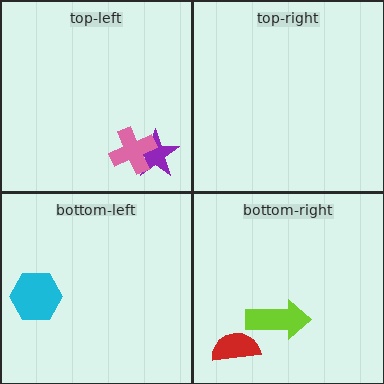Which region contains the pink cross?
The top-left region.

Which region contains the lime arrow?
The bottom-right region.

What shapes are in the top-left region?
The purple star, the pink cross.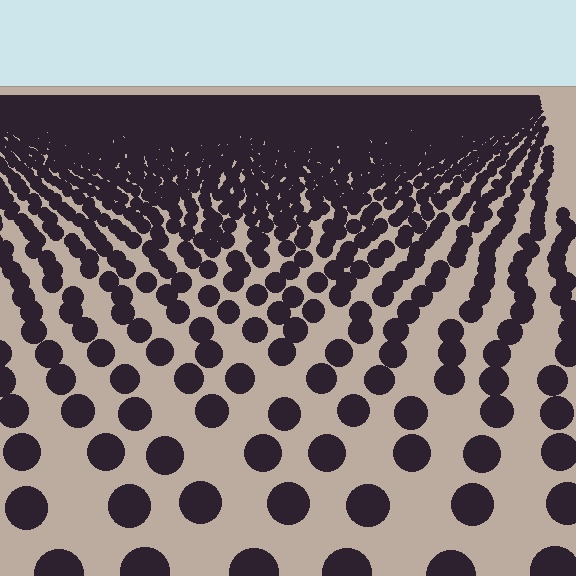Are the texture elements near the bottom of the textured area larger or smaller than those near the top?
Larger. Near the bottom, elements are closer to the viewer and appear at a bigger on-screen size.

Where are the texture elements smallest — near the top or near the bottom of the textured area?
Near the top.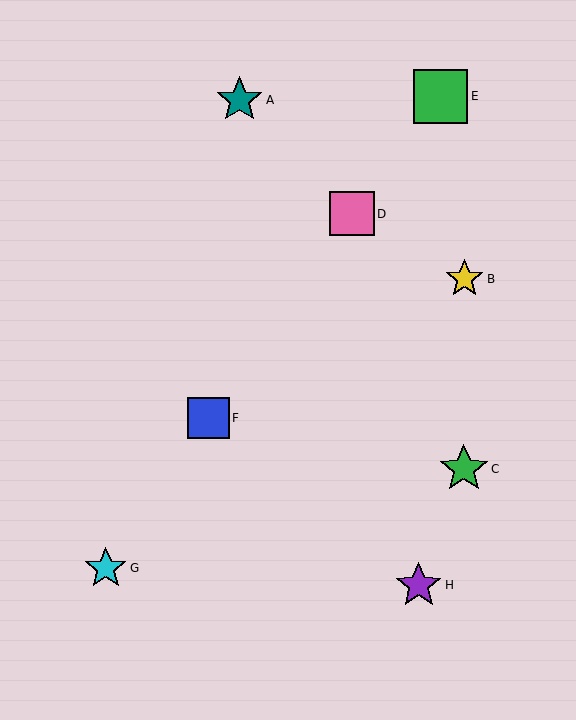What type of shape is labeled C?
Shape C is a green star.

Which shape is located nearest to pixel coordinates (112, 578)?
The cyan star (labeled G) at (106, 568) is nearest to that location.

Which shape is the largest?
The green square (labeled E) is the largest.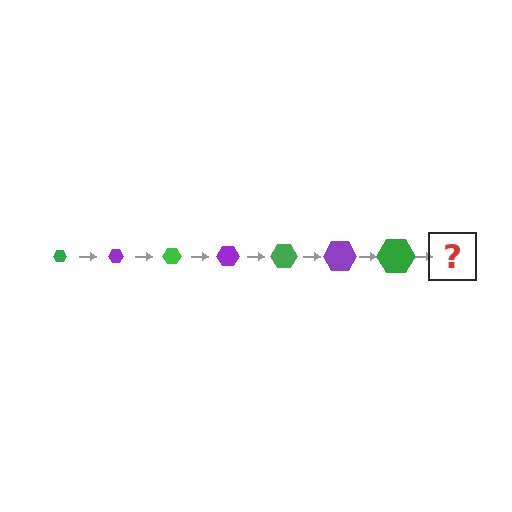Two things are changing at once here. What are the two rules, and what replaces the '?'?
The two rules are that the hexagon grows larger each step and the color cycles through green and purple. The '?' should be a purple hexagon, larger than the previous one.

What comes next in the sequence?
The next element should be a purple hexagon, larger than the previous one.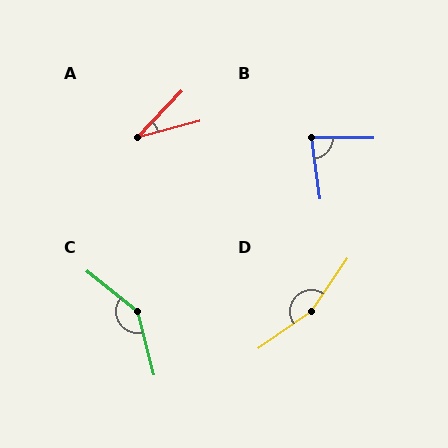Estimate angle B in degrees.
Approximately 81 degrees.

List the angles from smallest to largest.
A (31°), B (81°), C (143°), D (159°).